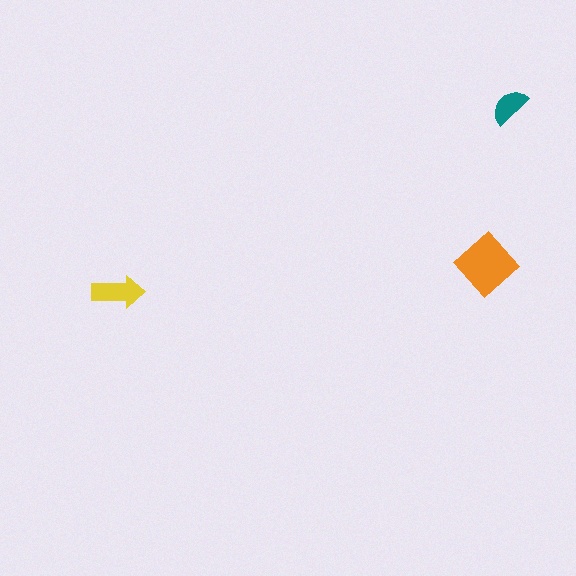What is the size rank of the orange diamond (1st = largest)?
1st.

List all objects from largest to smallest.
The orange diamond, the yellow arrow, the teal semicircle.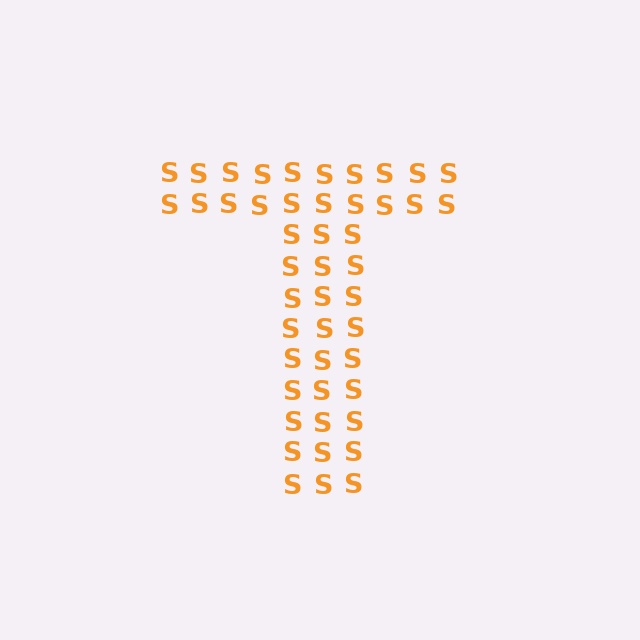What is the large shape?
The large shape is the letter T.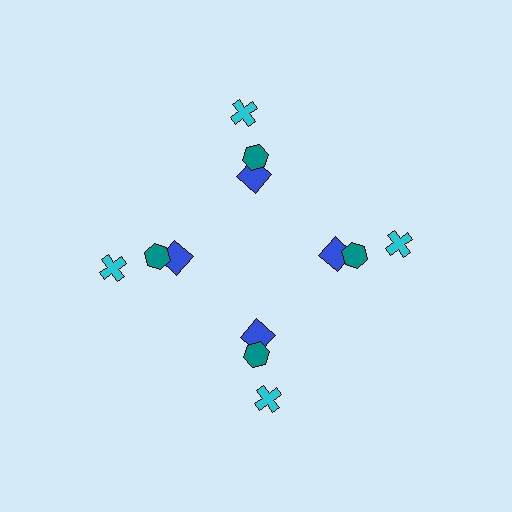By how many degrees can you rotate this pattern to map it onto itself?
The pattern maps onto itself every 90 degrees of rotation.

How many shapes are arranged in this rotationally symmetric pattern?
There are 12 shapes, arranged in 4 groups of 3.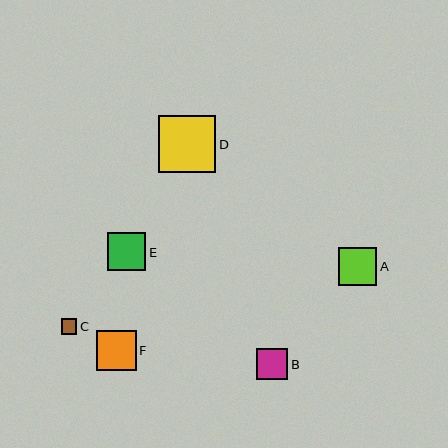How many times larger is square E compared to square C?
Square E is approximately 2.4 times the size of square C.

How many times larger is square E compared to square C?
Square E is approximately 2.4 times the size of square C.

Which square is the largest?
Square D is the largest with a size of approximately 57 pixels.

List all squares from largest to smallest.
From largest to smallest: D, F, A, E, B, C.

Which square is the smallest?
Square C is the smallest with a size of approximately 15 pixels.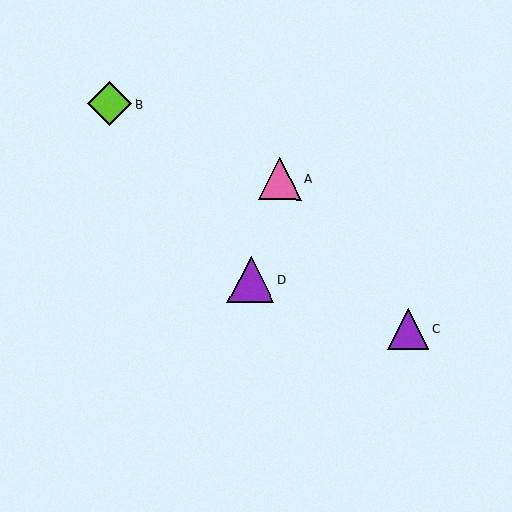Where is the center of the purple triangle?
The center of the purple triangle is at (408, 329).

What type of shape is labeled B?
Shape B is a lime diamond.